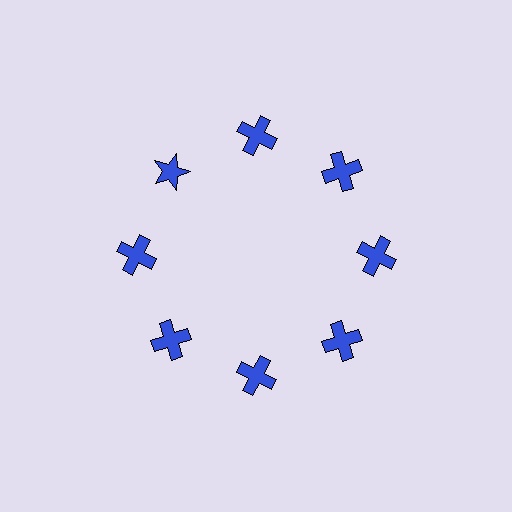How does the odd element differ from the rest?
It has a different shape: star instead of cross.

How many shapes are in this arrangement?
There are 8 shapes arranged in a ring pattern.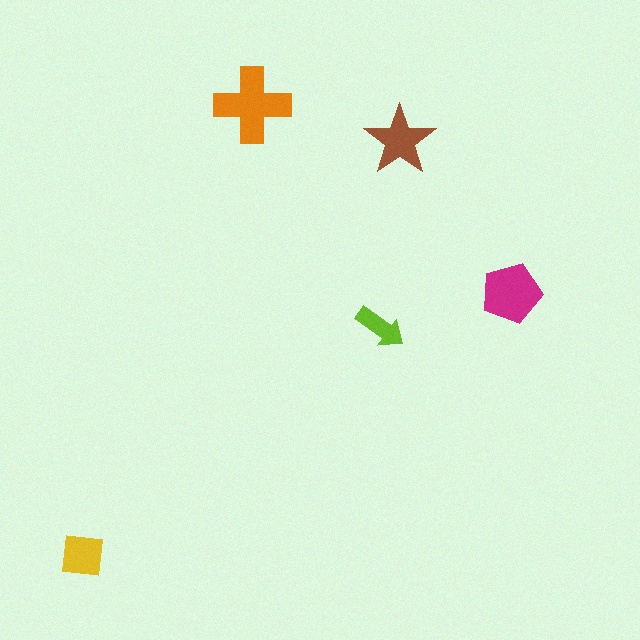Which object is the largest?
The orange cross.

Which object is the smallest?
The lime arrow.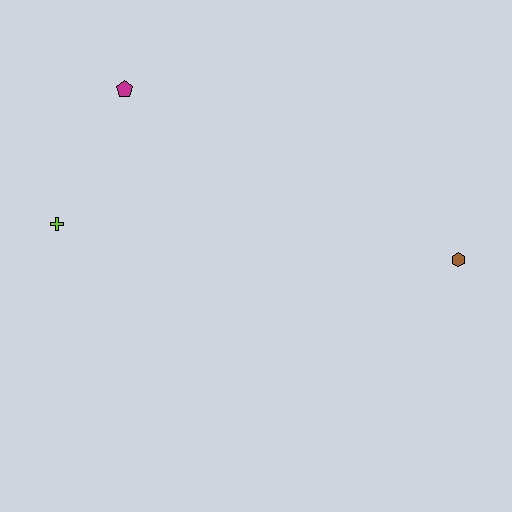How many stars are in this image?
There are no stars.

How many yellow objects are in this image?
There are no yellow objects.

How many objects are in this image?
There are 3 objects.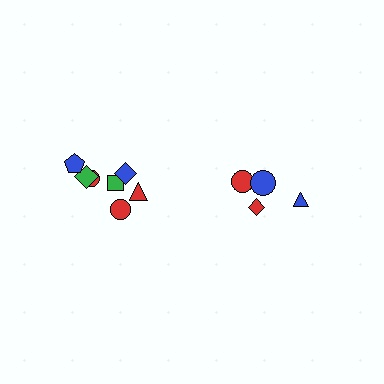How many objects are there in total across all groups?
There are 11 objects.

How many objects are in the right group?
There are 4 objects.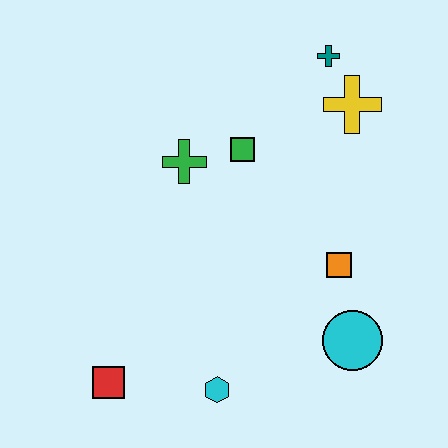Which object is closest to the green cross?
The green square is closest to the green cross.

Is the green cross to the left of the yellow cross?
Yes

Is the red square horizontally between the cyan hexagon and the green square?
No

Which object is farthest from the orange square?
The red square is farthest from the orange square.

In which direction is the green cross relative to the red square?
The green cross is above the red square.